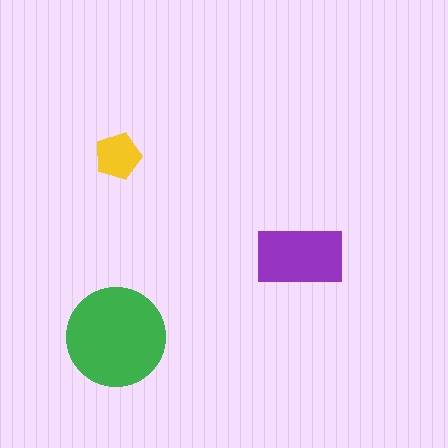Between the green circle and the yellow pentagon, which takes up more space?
The green circle.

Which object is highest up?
The yellow pentagon is topmost.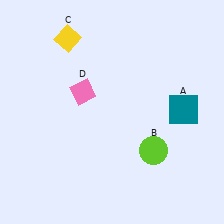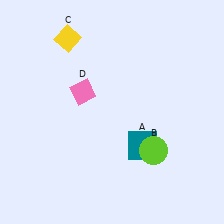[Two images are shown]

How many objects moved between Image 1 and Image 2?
1 object moved between the two images.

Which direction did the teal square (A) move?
The teal square (A) moved left.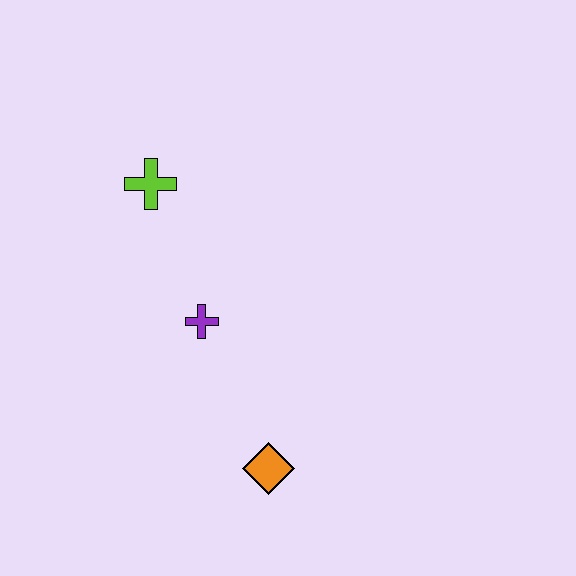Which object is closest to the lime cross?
The purple cross is closest to the lime cross.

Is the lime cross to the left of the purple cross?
Yes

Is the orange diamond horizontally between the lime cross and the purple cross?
No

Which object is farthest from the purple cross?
The orange diamond is farthest from the purple cross.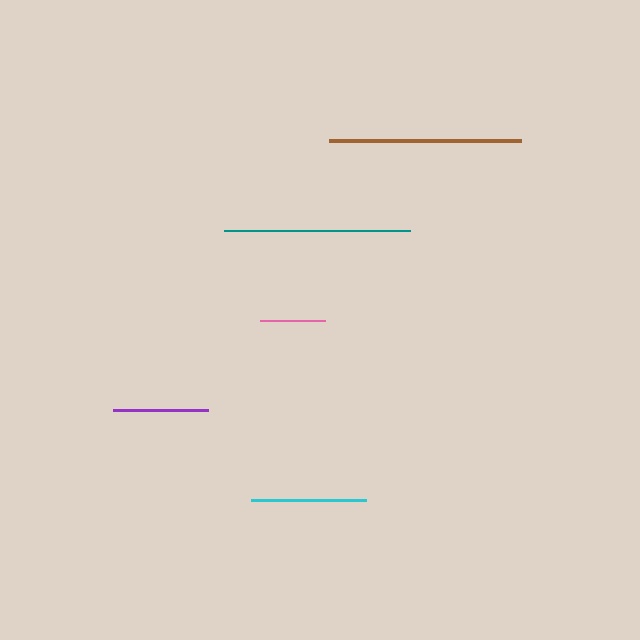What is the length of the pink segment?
The pink segment is approximately 65 pixels long.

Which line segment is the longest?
The brown line is the longest at approximately 193 pixels.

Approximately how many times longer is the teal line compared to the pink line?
The teal line is approximately 2.9 times the length of the pink line.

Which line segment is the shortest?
The pink line is the shortest at approximately 65 pixels.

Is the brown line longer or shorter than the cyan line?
The brown line is longer than the cyan line.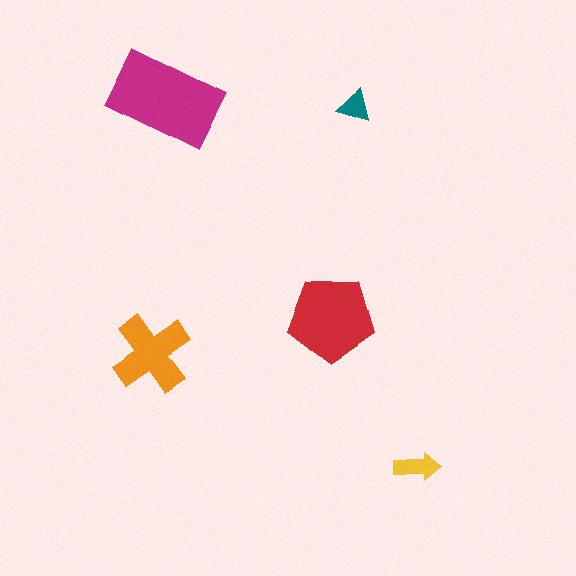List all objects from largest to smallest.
The magenta rectangle, the red pentagon, the orange cross, the yellow arrow, the teal triangle.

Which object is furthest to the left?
The orange cross is leftmost.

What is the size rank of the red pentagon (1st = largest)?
2nd.